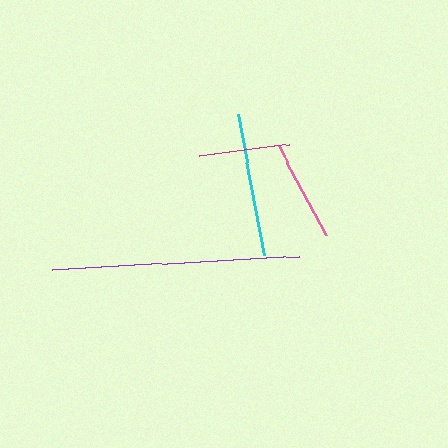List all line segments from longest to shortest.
From longest to shortest: purple, cyan, pink, magenta.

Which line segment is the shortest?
The magenta line is the shortest at approximately 91 pixels.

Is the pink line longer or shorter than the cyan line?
The cyan line is longer than the pink line.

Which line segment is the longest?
The purple line is the longest at approximately 248 pixels.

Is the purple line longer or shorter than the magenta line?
The purple line is longer than the magenta line.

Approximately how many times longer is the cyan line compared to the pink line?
The cyan line is approximately 1.4 times the length of the pink line.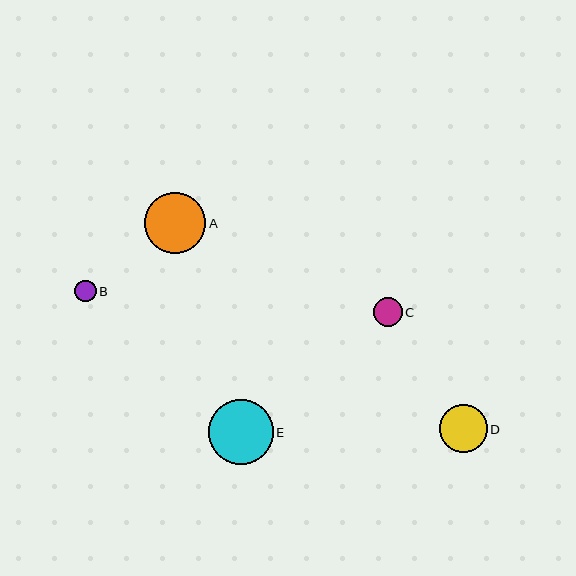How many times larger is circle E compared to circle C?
Circle E is approximately 2.2 times the size of circle C.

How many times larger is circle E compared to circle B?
Circle E is approximately 3.0 times the size of circle B.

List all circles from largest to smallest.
From largest to smallest: E, A, D, C, B.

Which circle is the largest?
Circle E is the largest with a size of approximately 64 pixels.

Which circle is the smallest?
Circle B is the smallest with a size of approximately 22 pixels.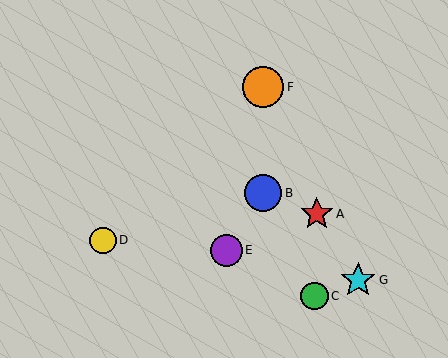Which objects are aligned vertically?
Objects B, F are aligned vertically.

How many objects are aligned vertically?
2 objects (B, F) are aligned vertically.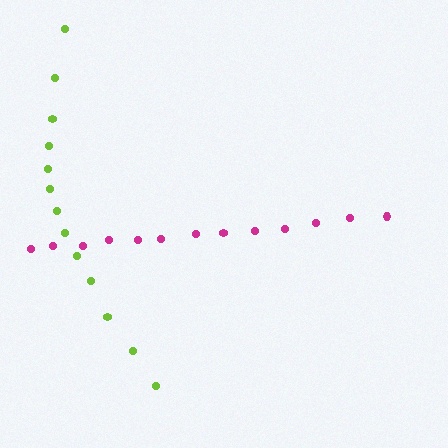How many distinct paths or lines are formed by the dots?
There are 2 distinct paths.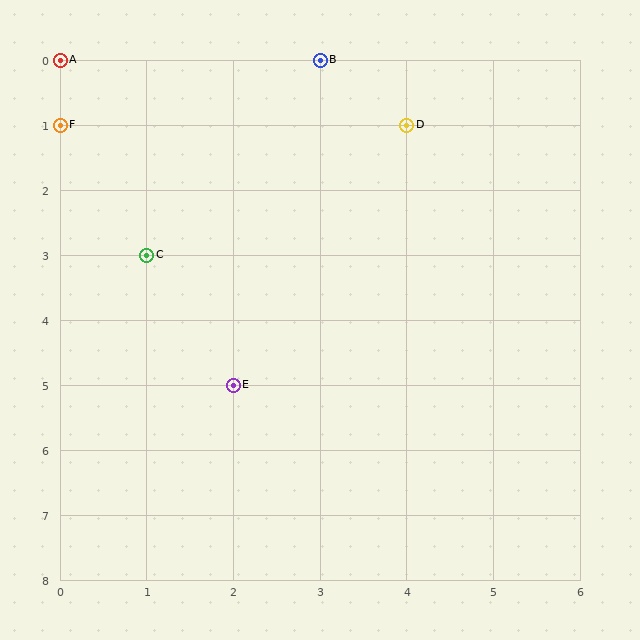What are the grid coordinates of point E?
Point E is at grid coordinates (2, 5).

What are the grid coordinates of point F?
Point F is at grid coordinates (0, 1).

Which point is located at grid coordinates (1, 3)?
Point C is at (1, 3).